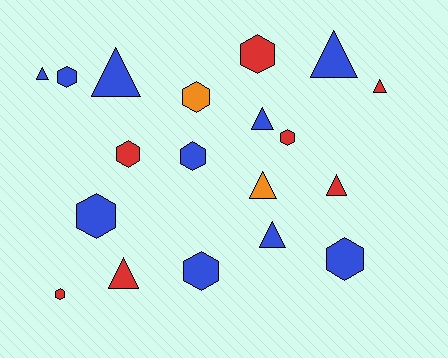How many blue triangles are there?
There are 5 blue triangles.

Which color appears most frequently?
Blue, with 10 objects.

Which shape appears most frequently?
Hexagon, with 10 objects.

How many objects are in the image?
There are 19 objects.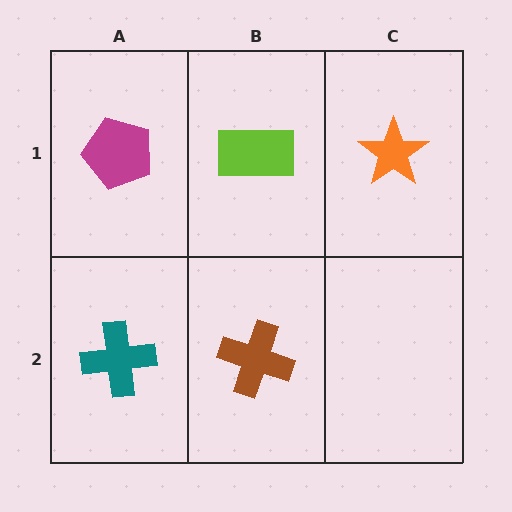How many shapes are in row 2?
2 shapes.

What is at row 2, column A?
A teal cross.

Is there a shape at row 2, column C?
No, that cell is empty.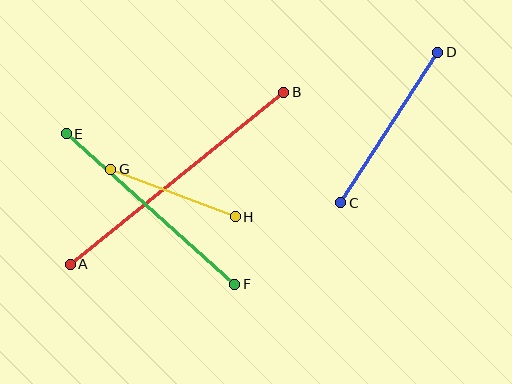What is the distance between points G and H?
The distance is approximately 133 pixels.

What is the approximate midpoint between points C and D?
The midpoint is at approximately (389, 128) pixels.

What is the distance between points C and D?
The distance is approximately 179 pixels.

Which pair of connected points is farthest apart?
Points A and B are farthest apart.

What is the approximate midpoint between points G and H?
The midpoint is at approximately (173, 193) pixels.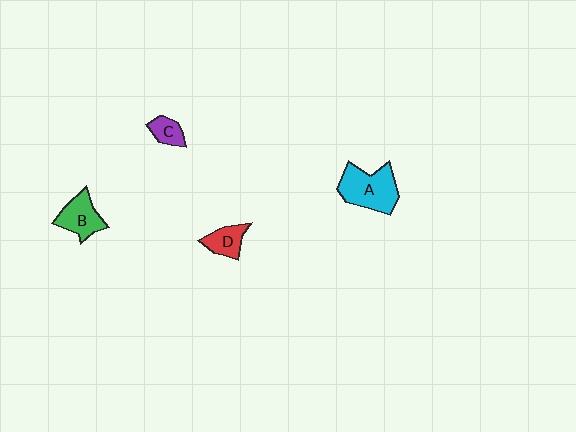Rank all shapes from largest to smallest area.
From largest to smallest: A (cyan), B (green), D (red), C (purple).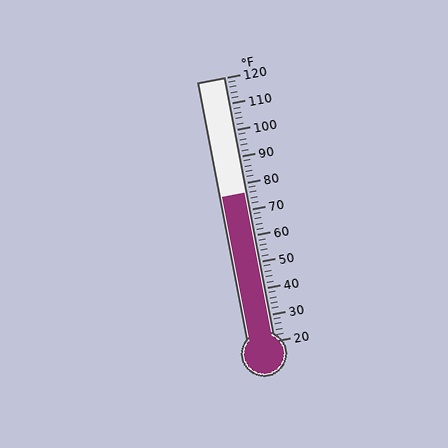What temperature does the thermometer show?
The thermometer shows approximately 76°F.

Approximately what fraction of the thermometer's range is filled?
The thermometer is filled to approximately 55% of its range.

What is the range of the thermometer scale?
The thermometer scale ranges from 20°F to 120°F.